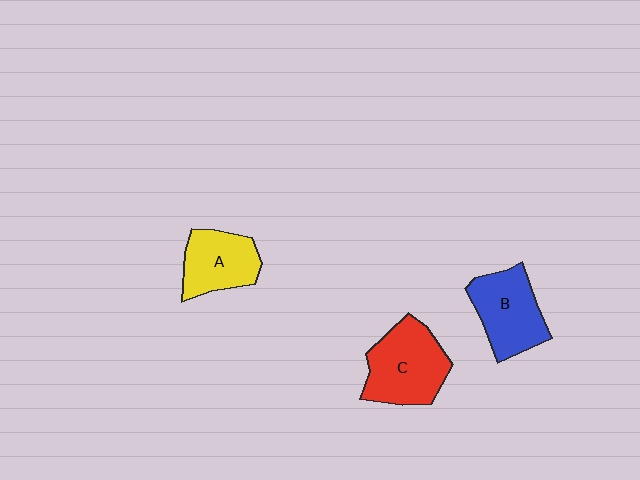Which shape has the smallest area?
Shape A (yellow).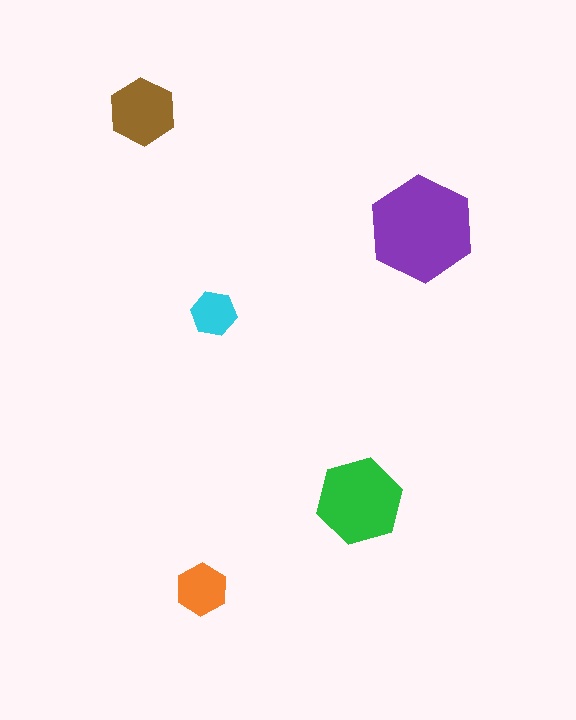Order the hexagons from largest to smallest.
the purple one, the green one, the brown one, the orange one, the cyan one.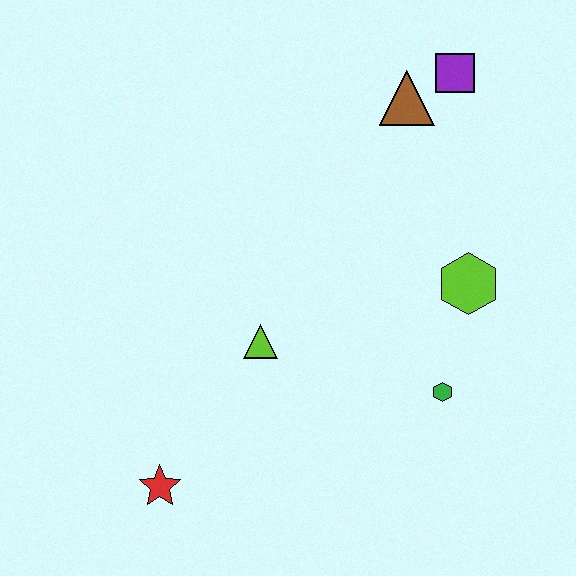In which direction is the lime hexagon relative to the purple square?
The lime hexagon is below the purple square.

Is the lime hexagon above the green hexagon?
Yes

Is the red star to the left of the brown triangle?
Yes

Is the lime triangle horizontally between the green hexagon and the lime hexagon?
No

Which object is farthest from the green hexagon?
The purple square is farthest from the green hexagon.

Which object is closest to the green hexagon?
The lime hexagon is closest to the green hexagon.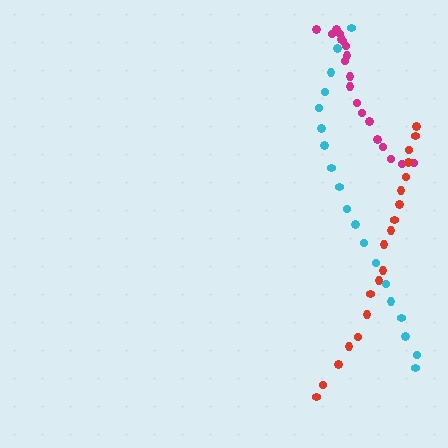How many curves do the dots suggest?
There are 3 distinct paths.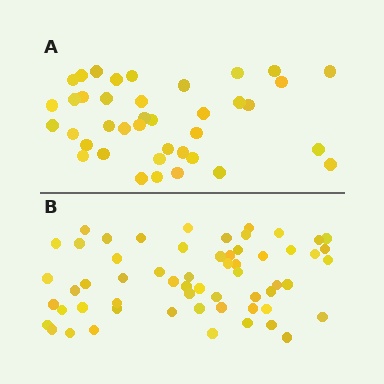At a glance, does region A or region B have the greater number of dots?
Region B (the bottom region) has more dots.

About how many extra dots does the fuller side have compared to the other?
Region B has approximately 20 more dots than region A.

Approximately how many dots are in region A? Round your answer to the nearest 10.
About 40 dots. (The exact count is 39, which rounds to 40.)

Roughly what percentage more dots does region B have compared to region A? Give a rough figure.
About 50% more.